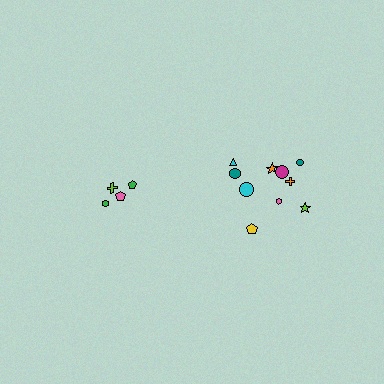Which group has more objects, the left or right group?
The right group.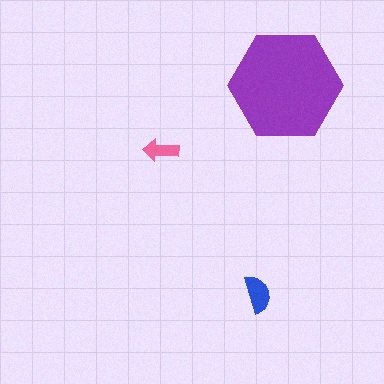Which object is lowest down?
The blue semicircle is bottommost.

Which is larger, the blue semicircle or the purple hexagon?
The purple hexagon.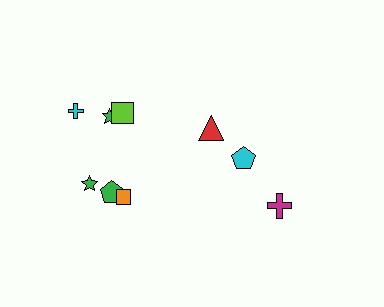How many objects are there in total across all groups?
There are 9 objects.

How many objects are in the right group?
There are 3 objects.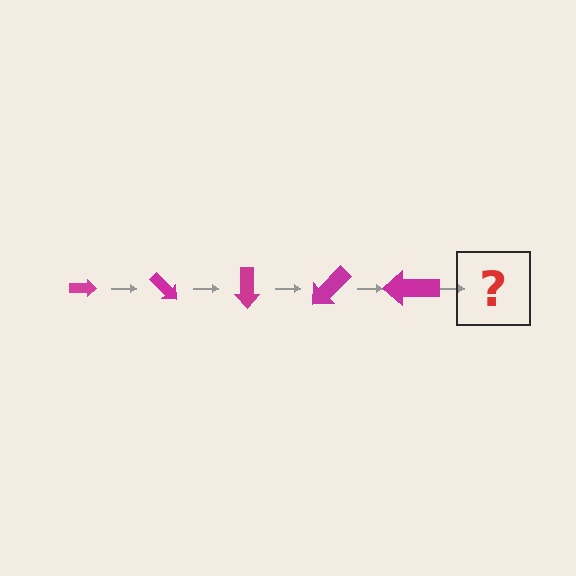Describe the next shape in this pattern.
It should be an arrow, larger than the previous one and rotated 225 degrees from the start.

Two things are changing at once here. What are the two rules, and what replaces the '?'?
The two rules are that the arrow grows larger each step and it rotates 45 degrees each step. The '?' should be an arrow, larger than the previous one and rotated 225 degrees from the start.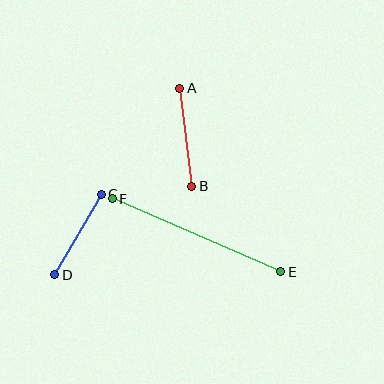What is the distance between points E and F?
The distance is approximately 184 pixels.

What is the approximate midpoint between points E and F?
The midpoint is at approximately (196, 235) pixels.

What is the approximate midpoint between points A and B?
The midpoint is at approximately (186, 137) pixels.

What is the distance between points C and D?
The distance is approximately 93 pixels.